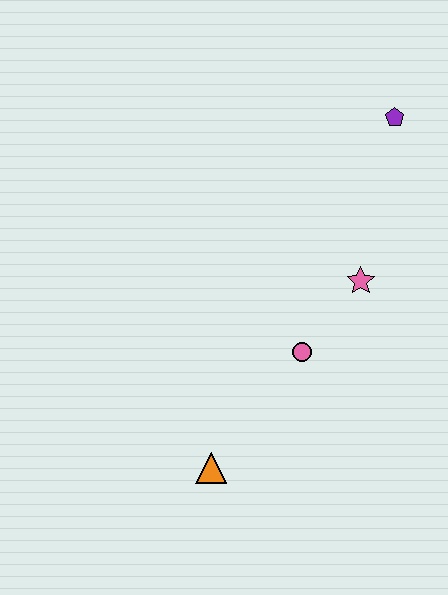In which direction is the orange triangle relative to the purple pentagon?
The orange triangle is below the purple pentagon.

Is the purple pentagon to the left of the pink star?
No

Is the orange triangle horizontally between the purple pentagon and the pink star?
No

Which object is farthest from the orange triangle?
The purple pentagon is farthest from the orange triangle.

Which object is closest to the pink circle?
The pink star is closest to the pink circle.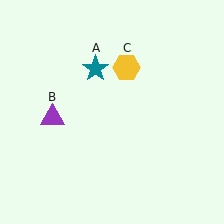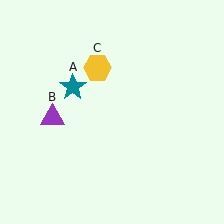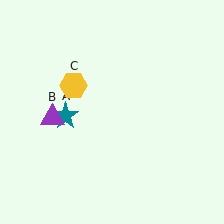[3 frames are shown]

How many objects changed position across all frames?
2 objects changed position: teal star (object A), yellow hexagon (object C).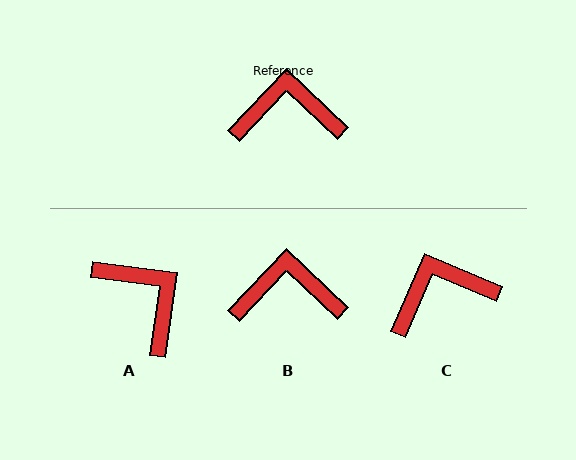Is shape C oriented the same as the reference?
No, it is off by about 20 degrees.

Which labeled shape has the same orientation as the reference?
B.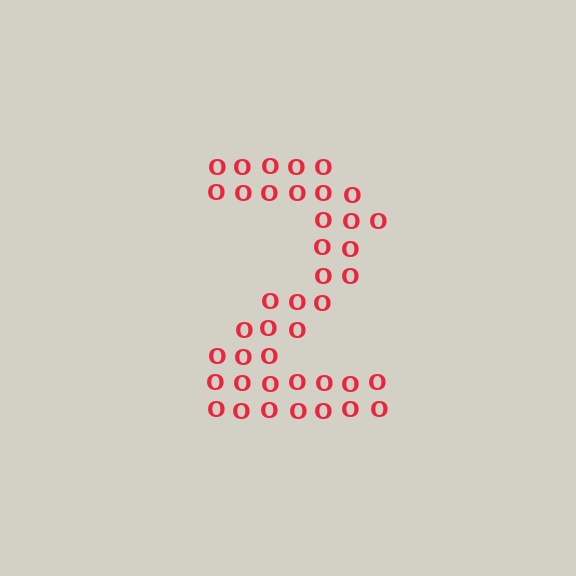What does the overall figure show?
The overall figure shows the digit 2.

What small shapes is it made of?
It is made of small letter O's.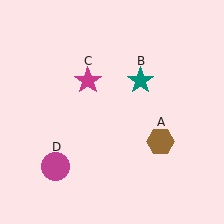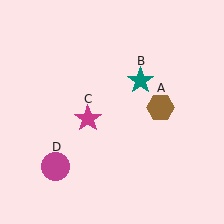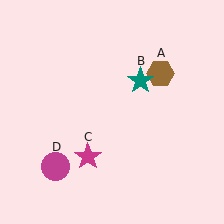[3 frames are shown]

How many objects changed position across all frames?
2 objects changed position: brown hexagon (object A), magenta star (object C).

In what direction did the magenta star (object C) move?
The magenta star (object C) moved down.